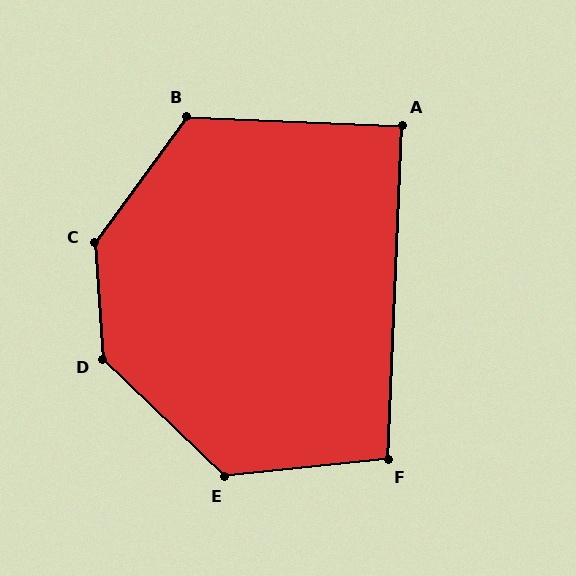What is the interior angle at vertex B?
Approximately 124 degrees (obtuse).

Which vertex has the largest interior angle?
C, at approximately 140 degrees.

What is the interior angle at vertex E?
Approximately 130 degrees (obtuse).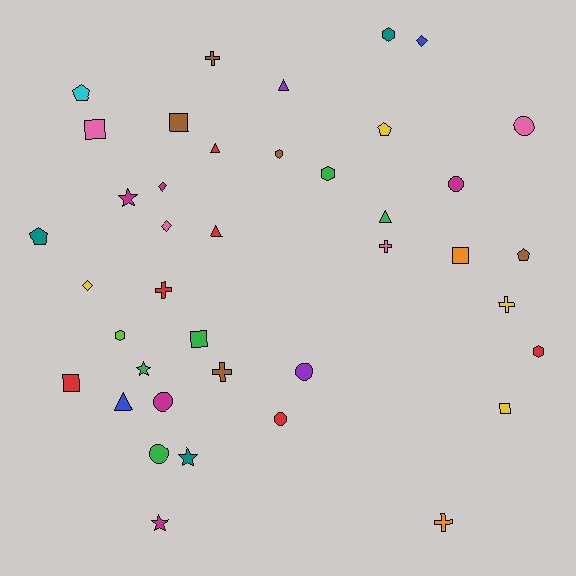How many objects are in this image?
There are 40 objects.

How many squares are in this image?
There are 6 squares.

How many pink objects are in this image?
There are 4 pink objects.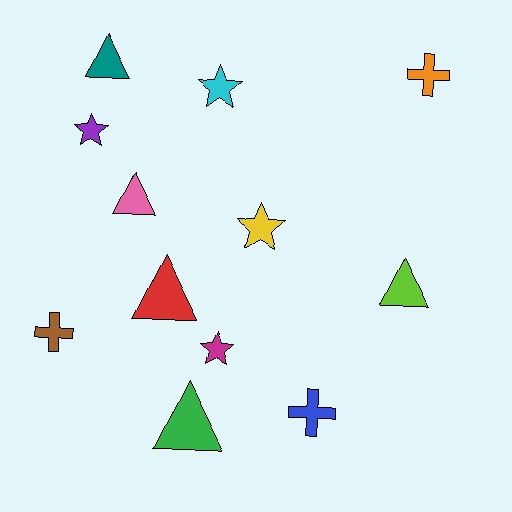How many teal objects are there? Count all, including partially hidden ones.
There is 1 teal object.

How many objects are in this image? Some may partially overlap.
There are 12 objects.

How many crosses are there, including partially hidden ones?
There are 3 crosses.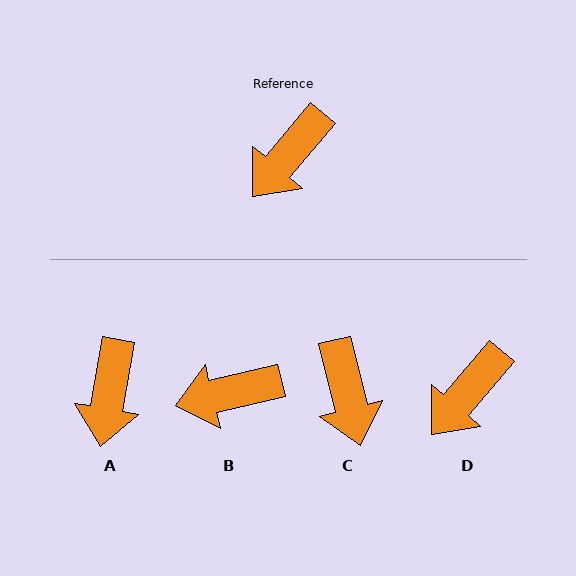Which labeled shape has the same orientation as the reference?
D.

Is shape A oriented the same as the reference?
No, it is off by about 30 degrees.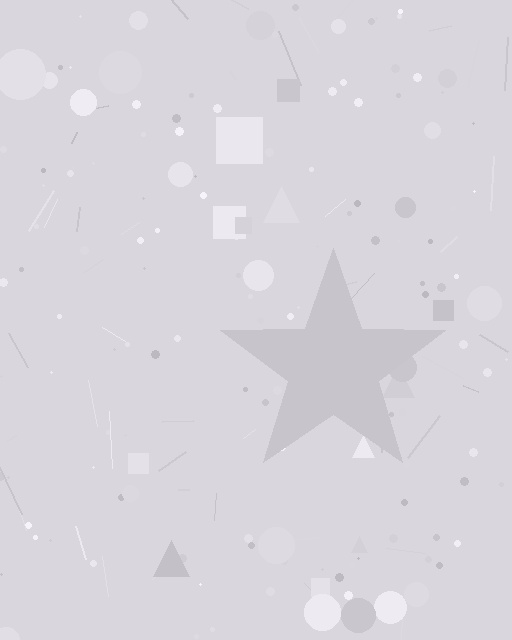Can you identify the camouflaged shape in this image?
The camouflaged shape is a star.